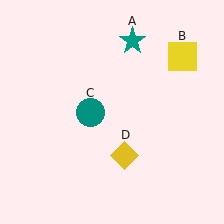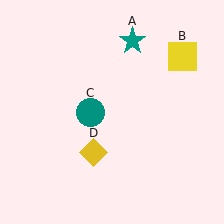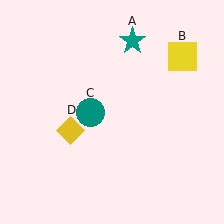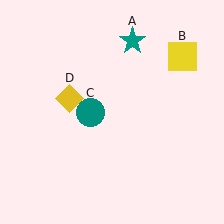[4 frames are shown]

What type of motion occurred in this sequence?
The yellow diamond (object D) rotated clockwise around the center of the scene.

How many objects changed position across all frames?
1 object changed position: yellow diamond (object D).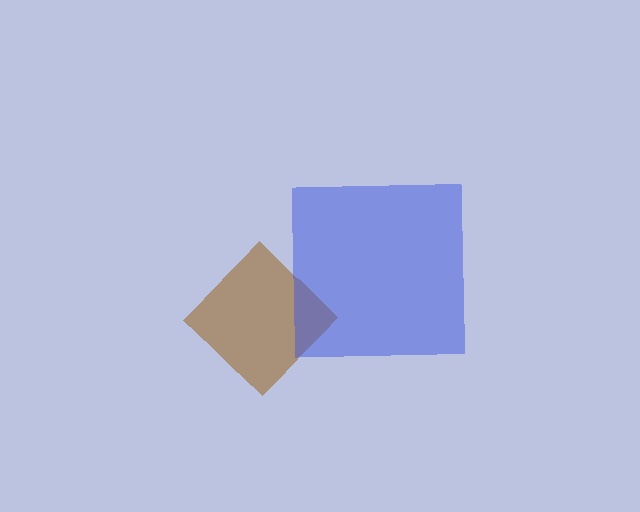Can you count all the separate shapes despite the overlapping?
Yes, there are 2 separate shapes.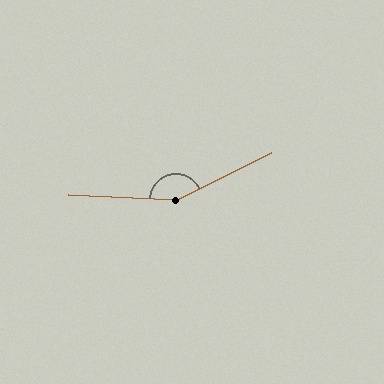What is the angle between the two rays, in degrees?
Approximately 151 degrees.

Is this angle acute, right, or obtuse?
It is obtuse.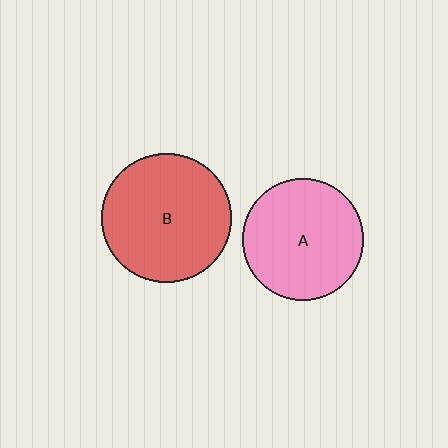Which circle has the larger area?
Circle B (red).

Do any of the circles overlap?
No, none of the circles overlap.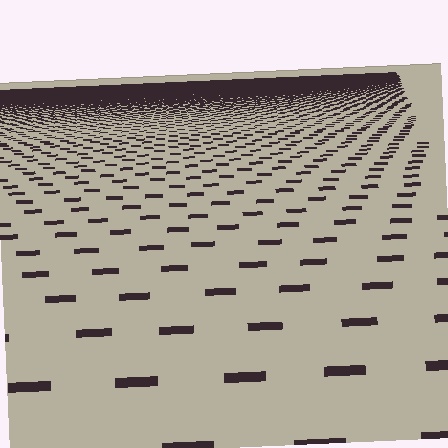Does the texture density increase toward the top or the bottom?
Density increases toward the top.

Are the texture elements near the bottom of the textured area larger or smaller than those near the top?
Larger. Near the bottom, elements are closer to the viewer and appear at a bigger on-screen size.